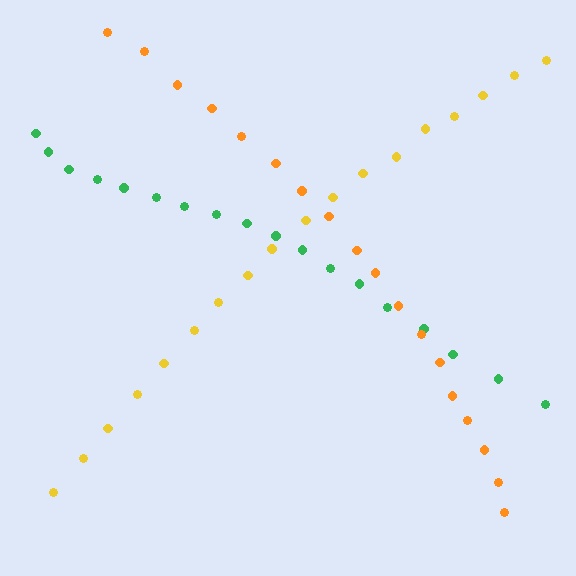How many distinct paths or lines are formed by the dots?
There are 3 distinct paths.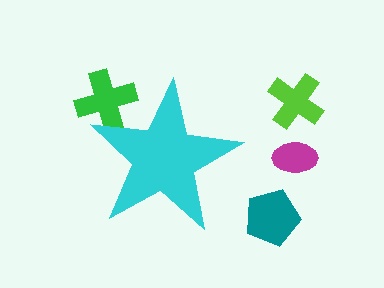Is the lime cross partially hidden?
No, the lime cross is fully visible.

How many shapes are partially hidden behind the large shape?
1 shape is partially hidden.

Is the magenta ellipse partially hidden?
No, the magenta ellipse is fully visible.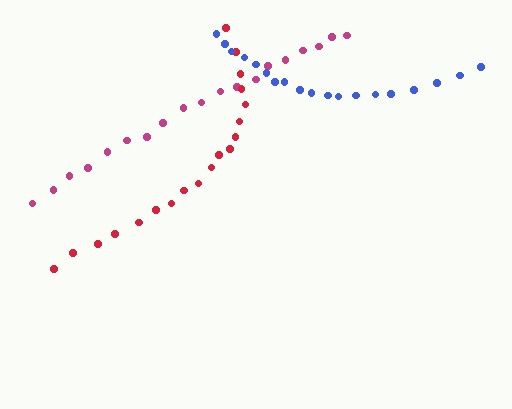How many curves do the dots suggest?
There are 3 distinct paths.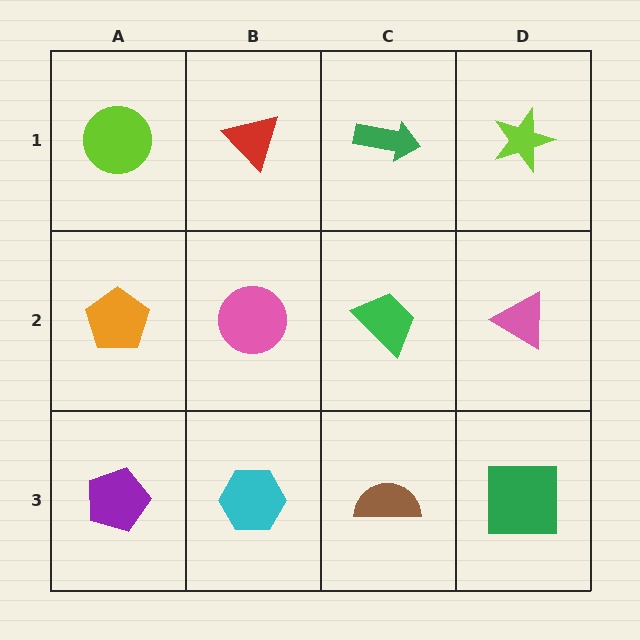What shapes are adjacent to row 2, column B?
A red triangle (row 1, column B), a cyan hexagon (row 3, column B), an orange pentagon (row 2, column A), a green trapezoid (row 2, column C).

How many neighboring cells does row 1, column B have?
3.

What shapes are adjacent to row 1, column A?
An orange pentagon (row 2, column A), a red triangle (row 1, column B).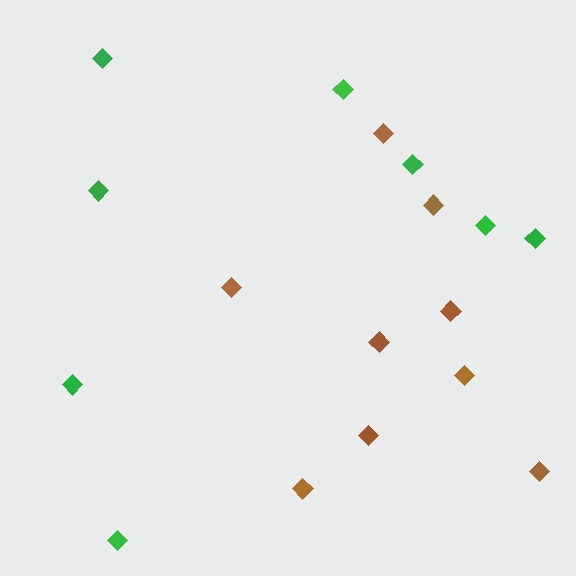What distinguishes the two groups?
There are 2 groups: one group of green diamonds (8) and one group of brown diamonds (9).